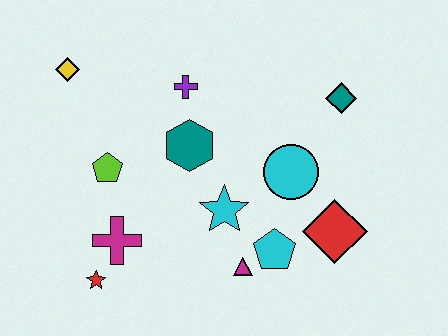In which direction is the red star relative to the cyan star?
The red star is to the left of the cyan star.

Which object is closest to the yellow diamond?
The lime pentagon is closest to the yellow diamond.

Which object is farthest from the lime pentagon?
The teal diamond is farthest from the lime pentagon.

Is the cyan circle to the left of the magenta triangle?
No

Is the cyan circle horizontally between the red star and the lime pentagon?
No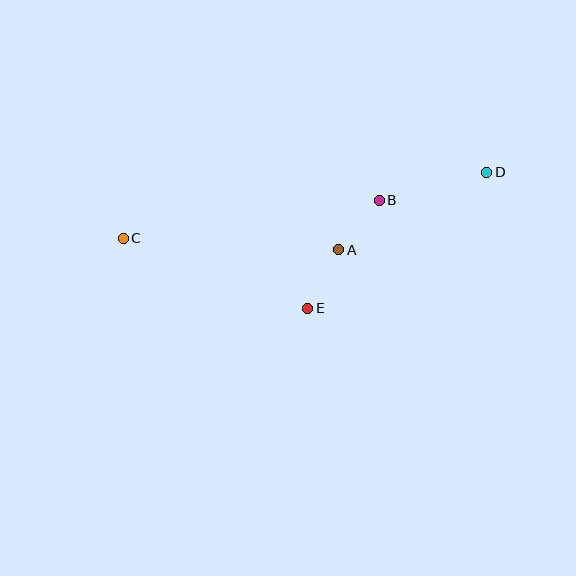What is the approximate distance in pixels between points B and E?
The distance between B and E is approximately 130 pixels.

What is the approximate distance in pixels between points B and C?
The distance between B and C is approximately 259 pixels.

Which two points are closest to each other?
Points A and B are closest to each other.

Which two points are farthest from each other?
Points C and D are farthest from each other.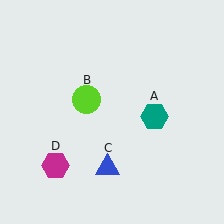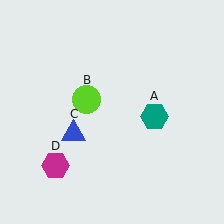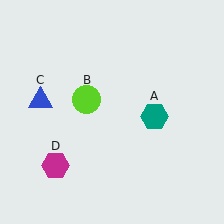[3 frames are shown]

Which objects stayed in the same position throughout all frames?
Teal hexagon (object A) and lime circle (object B) and magenta hexagon (object D) remained stationary.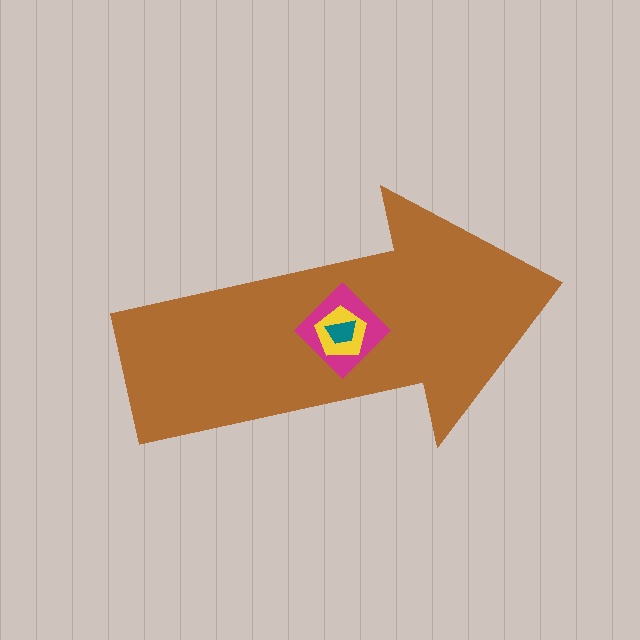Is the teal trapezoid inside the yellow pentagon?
Yes.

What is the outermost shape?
The brown arrow.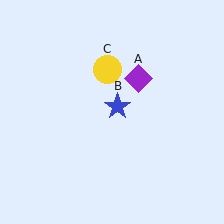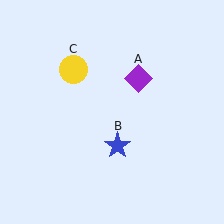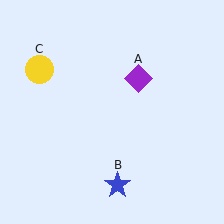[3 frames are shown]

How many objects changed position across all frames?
2 objects changed position: blue star (object B), yellow circle (object C).